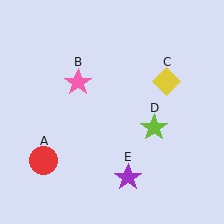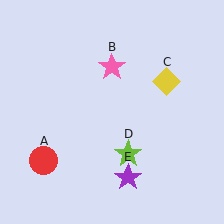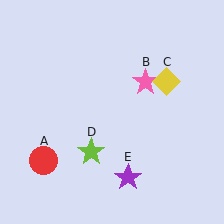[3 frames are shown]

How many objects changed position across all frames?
2 objects changed position: pink star (object B), lime star (object D).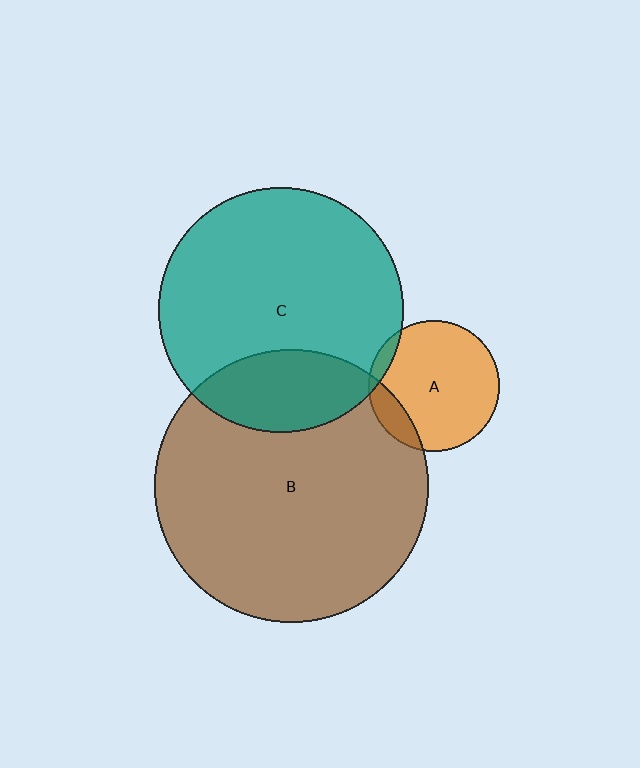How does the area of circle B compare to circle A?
Approximately 4.4 times.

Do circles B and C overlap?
Yes.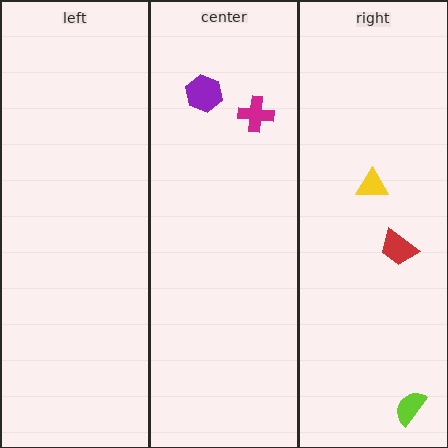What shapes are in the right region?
The red trapezoid, the yellow triangle, the lime semicircle.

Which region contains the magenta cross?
The center region.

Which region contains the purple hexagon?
The center region.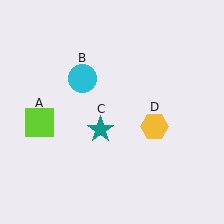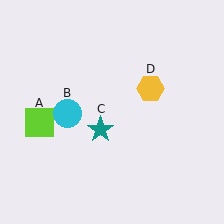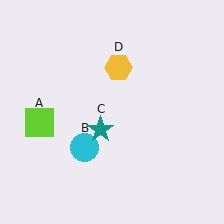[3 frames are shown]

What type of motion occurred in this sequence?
The cyan circle (object B), yellow hexagon (object D) rotated counterclockwise around the center of the scene.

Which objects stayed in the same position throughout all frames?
Lime square (object A) and teal star (object C) remained stationary.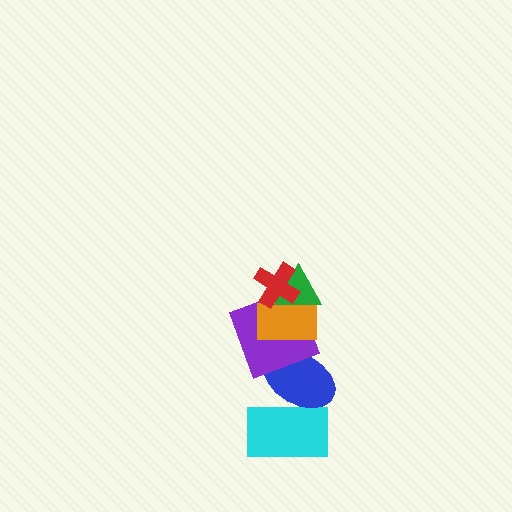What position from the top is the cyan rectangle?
The cyan rectangle is 6th from the top.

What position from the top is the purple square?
The purple square is 4th from the top.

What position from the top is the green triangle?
The green triangle is 2nd from the top.